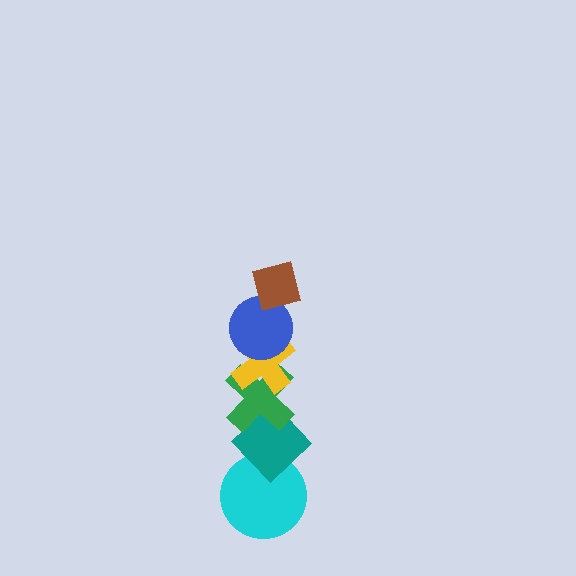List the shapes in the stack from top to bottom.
From top to bottom: the brown square, the blue circle, the yellow cross, the green cross, the teal diamond, the cyan circle.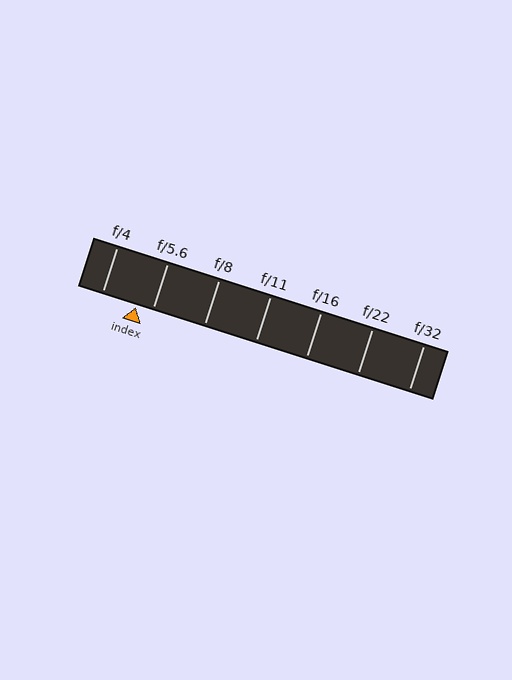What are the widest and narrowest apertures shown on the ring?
The widest aperture shown is f/4 and the narrowest is f/32.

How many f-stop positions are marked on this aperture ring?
There are 7 f-stop positions marked.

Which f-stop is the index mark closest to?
The index mark is closest to f/5.6.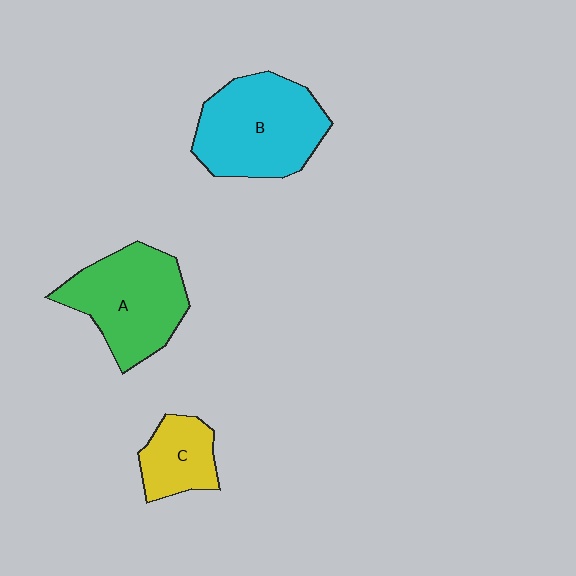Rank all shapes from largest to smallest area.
From largest to smallest: B (cyan), A (green), C (yellow).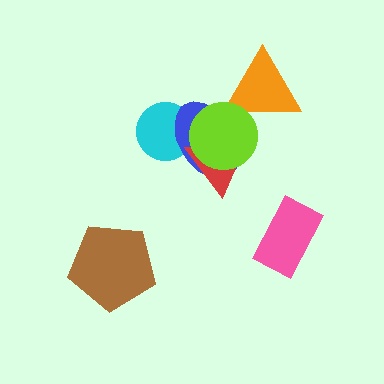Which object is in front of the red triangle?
The lime circle is in front of the red triangle.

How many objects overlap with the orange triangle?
2 objects overlap with the orange triangle.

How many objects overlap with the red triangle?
2 objects overlap with the red triangle.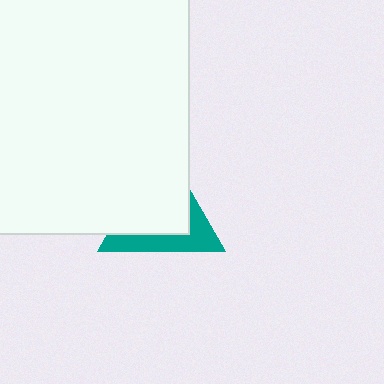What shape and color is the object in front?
The object in front is a white rectangle.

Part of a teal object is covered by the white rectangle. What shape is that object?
It is a triangle.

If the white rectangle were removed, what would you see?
You would see the complete teal triangle.